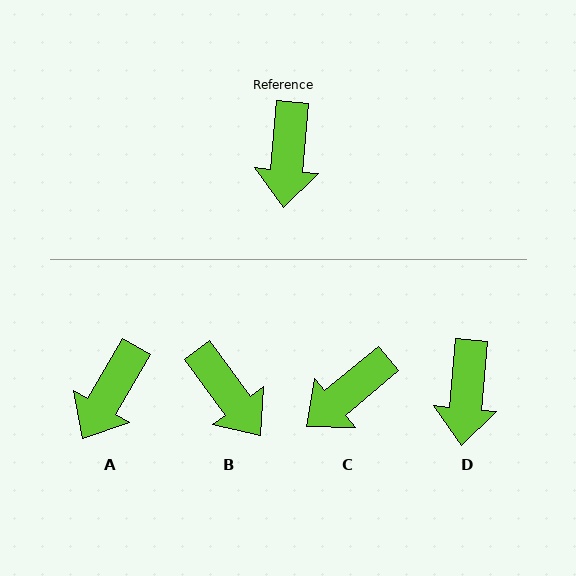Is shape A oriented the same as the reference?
No, it is off by about 25 degrees.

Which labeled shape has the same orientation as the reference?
D.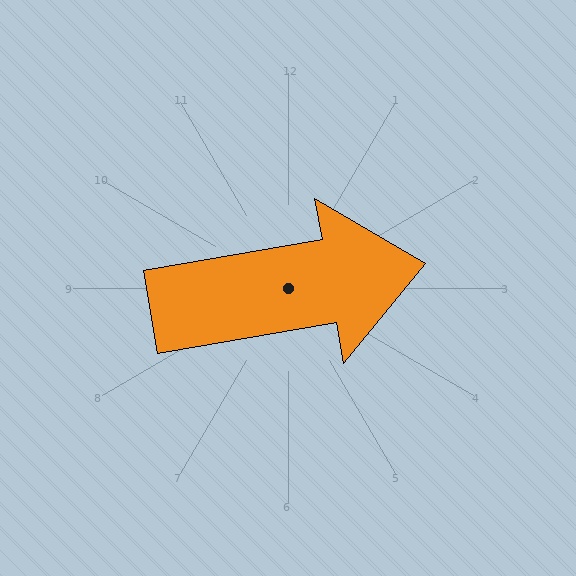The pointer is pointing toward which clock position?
Roughly 3 o'clock.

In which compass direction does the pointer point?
East.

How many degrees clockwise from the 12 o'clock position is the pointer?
Approximately 80 degrees.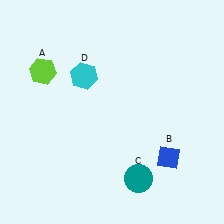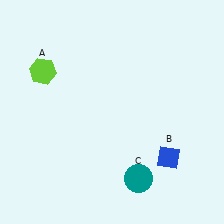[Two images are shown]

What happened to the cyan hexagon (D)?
The cyan hexagon (D) was removed in Image 2. It was in the top-left area of Image 1.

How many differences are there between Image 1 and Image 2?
There is 1 difference between the two images.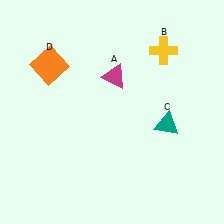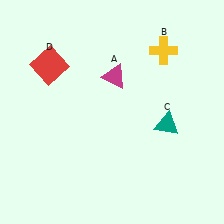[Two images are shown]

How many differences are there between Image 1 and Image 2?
There is 1 difference between the two images.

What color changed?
The square (D) changed from orange in Image 1 to red in Image 2.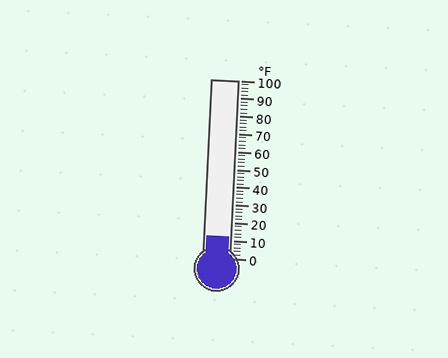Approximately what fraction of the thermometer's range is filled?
The thermometer is filled to approximately 10% of its range.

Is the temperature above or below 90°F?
The temperature is below 90°F.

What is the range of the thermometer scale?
The thermometer scale ranges from 0°F to 100°F.